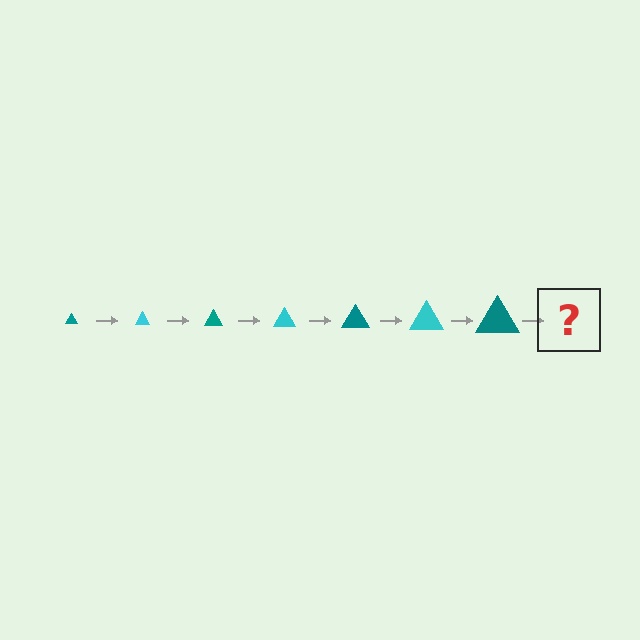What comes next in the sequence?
The next element should be a cyan triangle, larger than the previous one.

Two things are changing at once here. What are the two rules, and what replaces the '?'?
The two rules are that the triangle grows larger each step and the color cycles through teal and cyan. The '?' should be a cyan triangle, larger than the previous one.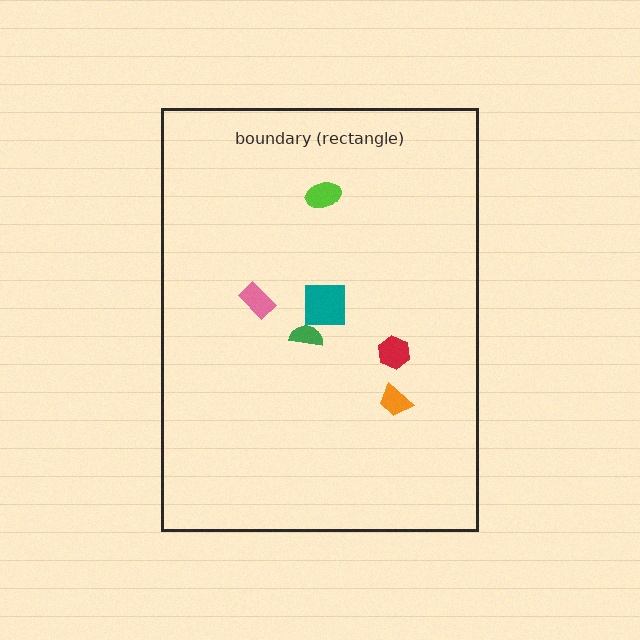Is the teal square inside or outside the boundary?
Inside.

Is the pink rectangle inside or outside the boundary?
Inside.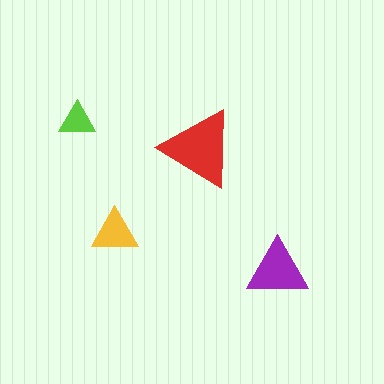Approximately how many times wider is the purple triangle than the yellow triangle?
About 1.5 times wider.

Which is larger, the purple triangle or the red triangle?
The red one.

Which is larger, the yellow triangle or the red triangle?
The red one.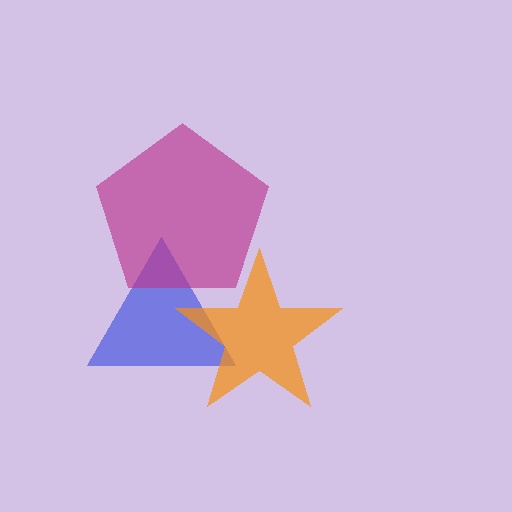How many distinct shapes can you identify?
There are 3 distinct shapes: a blue triangle, a magenta pentagon, an orange star.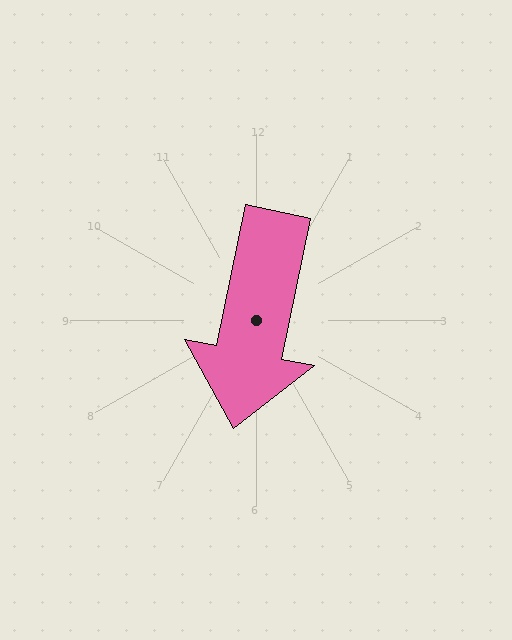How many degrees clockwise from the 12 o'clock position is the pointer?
Approximately 192 degrees.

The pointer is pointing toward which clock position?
Roughly 6 o'clock.